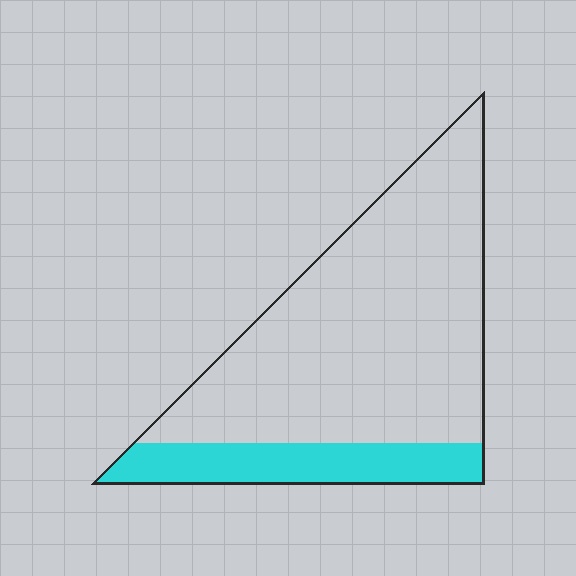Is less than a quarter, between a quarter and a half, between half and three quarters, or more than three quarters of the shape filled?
Less than a quarter.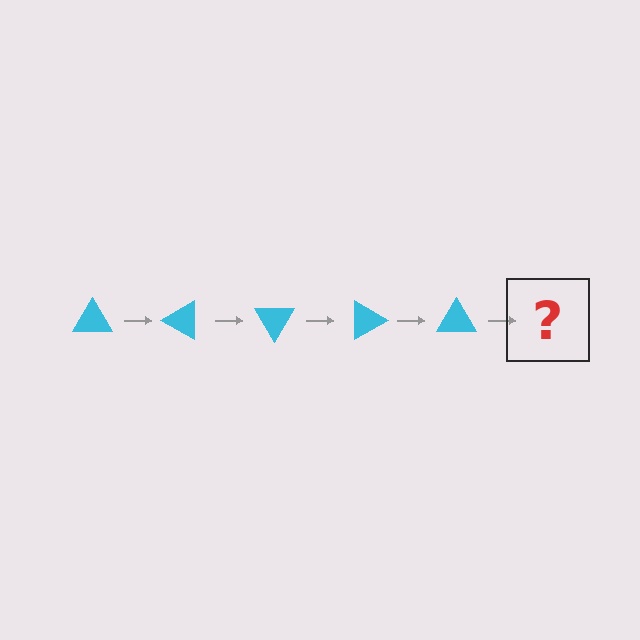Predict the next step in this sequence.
The next step is a cyan triangle rotated 150 degrees.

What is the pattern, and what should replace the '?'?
The pattern is that the triangle rotates 30 degrees each step. The '?' should be a cyan triangle rotated 150 degrees.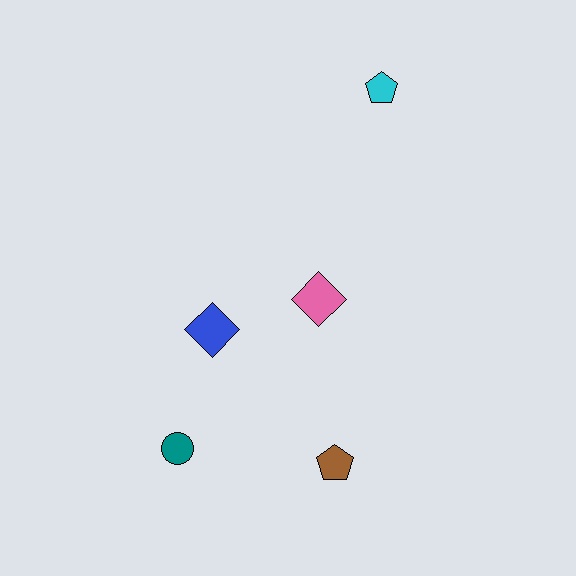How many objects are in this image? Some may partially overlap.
There are 5 objects.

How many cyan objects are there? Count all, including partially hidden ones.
There is 1 cyan object.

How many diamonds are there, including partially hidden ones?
There are 2 diamonds.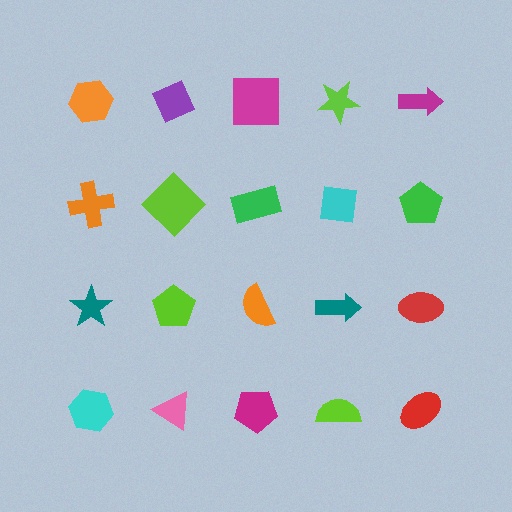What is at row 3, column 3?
An orange semicircle.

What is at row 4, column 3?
A magenta pentagon.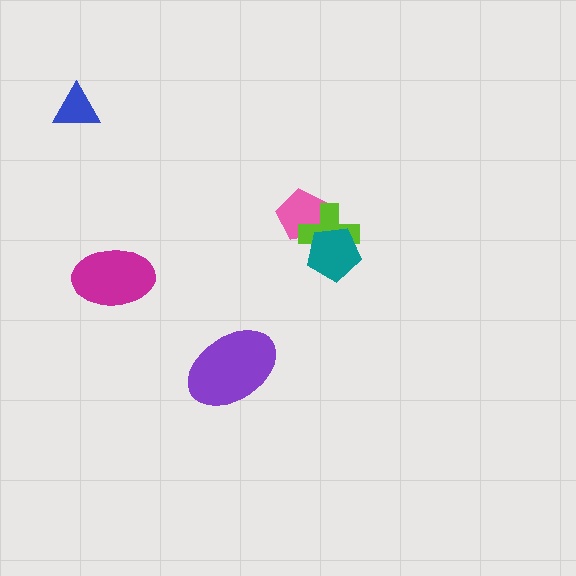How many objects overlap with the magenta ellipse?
0 objects overlap with the magenta ellipse.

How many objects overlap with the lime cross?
2 objects overlap with the lime cross.